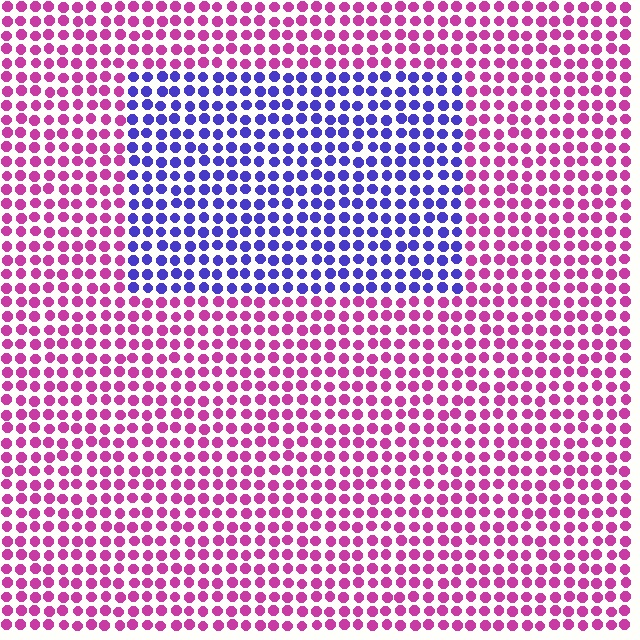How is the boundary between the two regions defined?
The boundary is defined purely by a slight shift in hue (about 70 degrees). Spacing, size, and orientation are identical on both sides.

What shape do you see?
I see a rectangle.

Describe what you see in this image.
The image is filled with small magenta elements in a uniform arrangement. A rectangle-shaped region is visible where the elements are tinted to a slightly different hue, forming a subtle color boundary.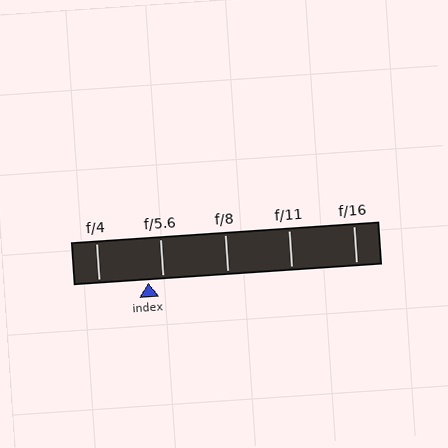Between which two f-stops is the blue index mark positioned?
The index mark is between f/4 and f/5.6.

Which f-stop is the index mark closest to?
The index mark is closest to f/5.6.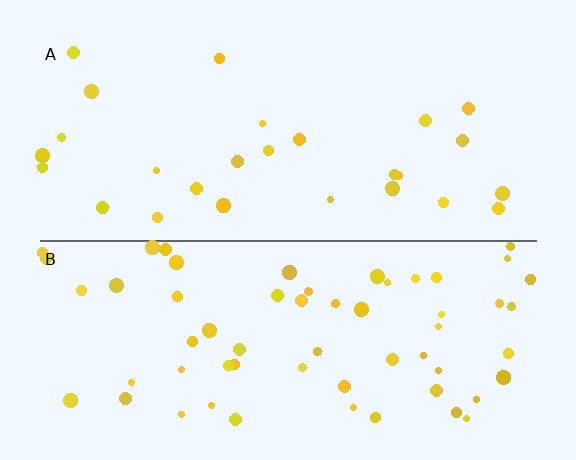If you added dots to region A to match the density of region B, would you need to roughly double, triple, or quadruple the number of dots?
Approximately double.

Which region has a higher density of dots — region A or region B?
B (the bottom).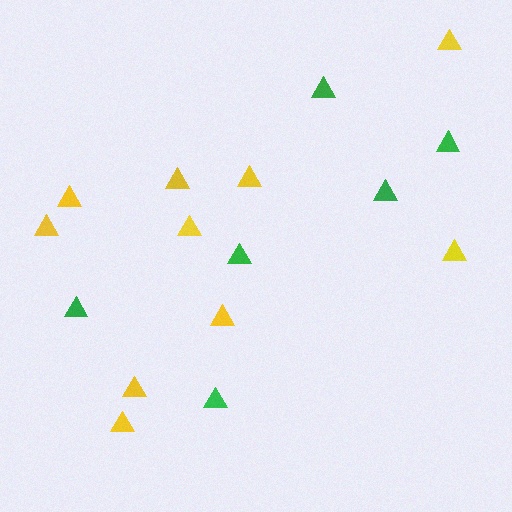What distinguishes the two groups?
There are 2 groups: one group of yellow triangles (10) and one group of green triangles (6).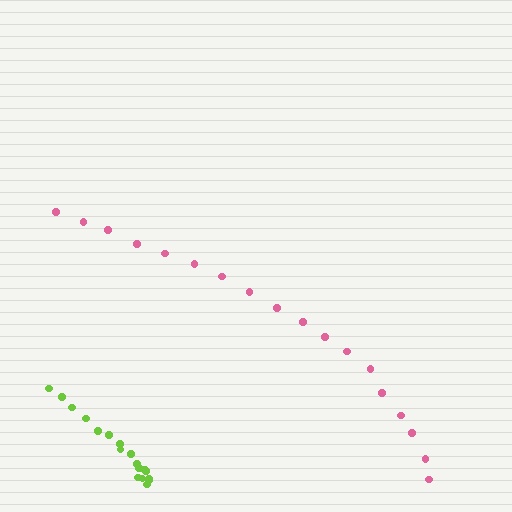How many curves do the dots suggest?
There are 2 distinct paths.